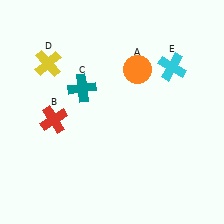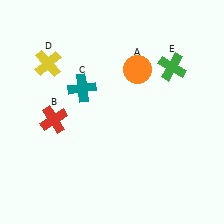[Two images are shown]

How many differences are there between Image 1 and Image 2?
There is 1 difference between the two images.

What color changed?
The cross (E) changed from cyan in Image 1 to green in Image 2.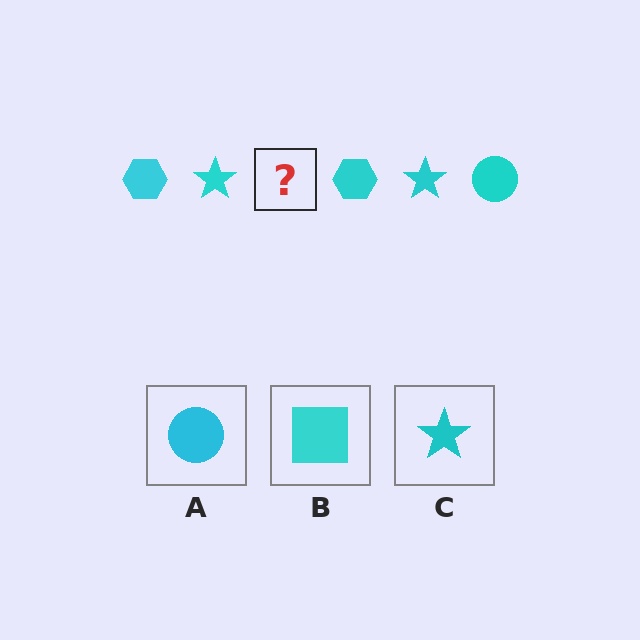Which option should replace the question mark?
Option A.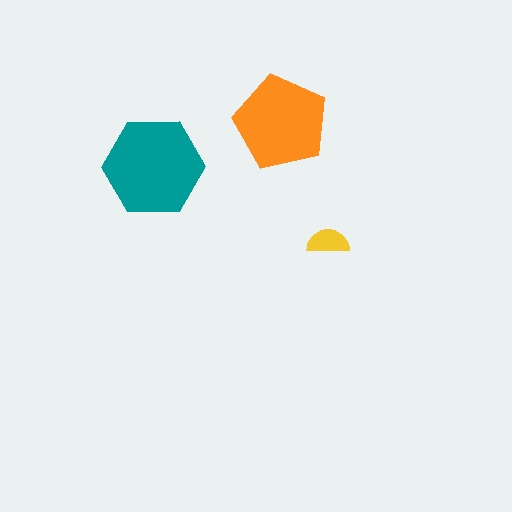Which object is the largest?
The teal hexagon.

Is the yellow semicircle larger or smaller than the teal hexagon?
Smaller.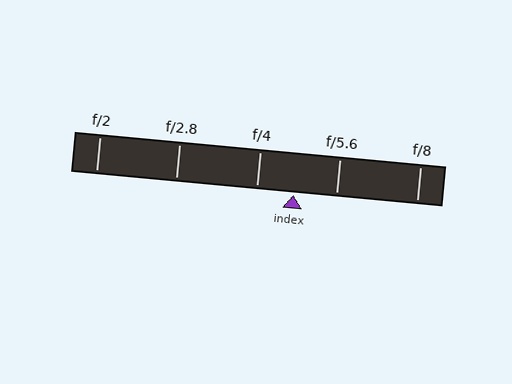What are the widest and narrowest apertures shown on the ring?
The widest aperture shown is f/2 and the narrowest is f/8.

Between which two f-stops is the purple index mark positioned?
The index mark is between f/4 and f/5.6.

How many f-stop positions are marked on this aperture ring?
There are 5 f-stop positions marked.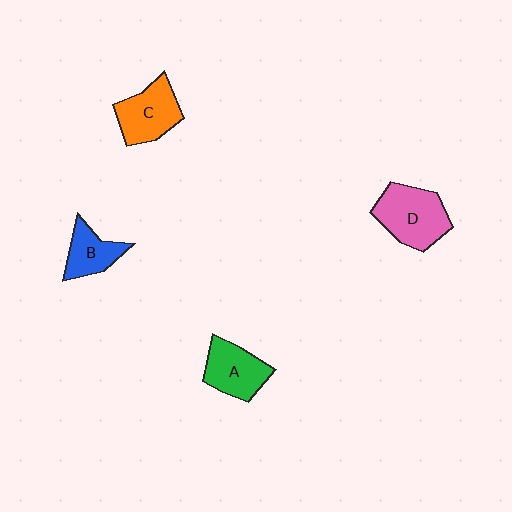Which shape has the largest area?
Shape D (pink).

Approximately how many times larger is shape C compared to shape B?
Approximately 1.4 times.